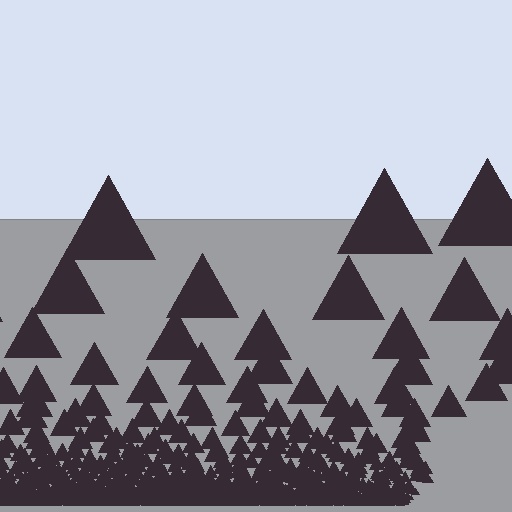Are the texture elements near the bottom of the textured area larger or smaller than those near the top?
Smaller. The gradient is inverted — elements near the bottom are smaller and denser.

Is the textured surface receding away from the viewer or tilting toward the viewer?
The surface appears to tilt toward the viewer. Texture elements get larger and sparser toward the top.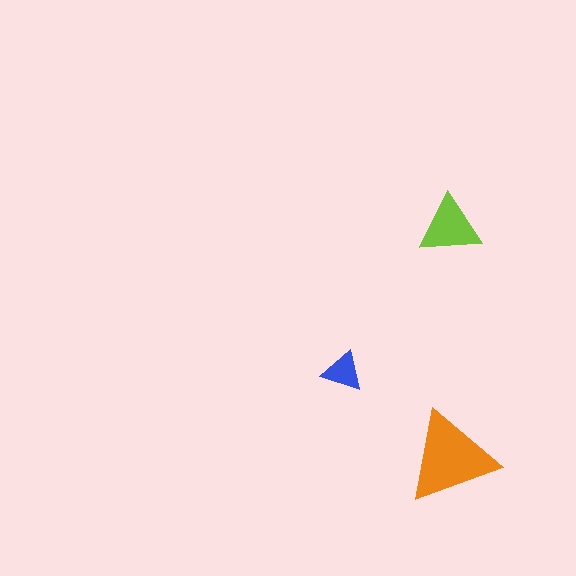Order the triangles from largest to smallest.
the orange one, the lime one, the blue one.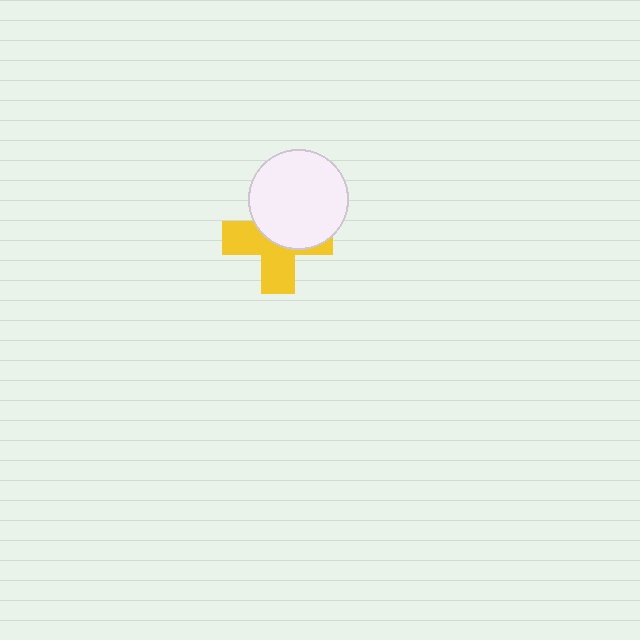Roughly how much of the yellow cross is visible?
About half of it is visible (roughly 52%).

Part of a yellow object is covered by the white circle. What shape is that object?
It is a cross.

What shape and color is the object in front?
The object in front is a white circle.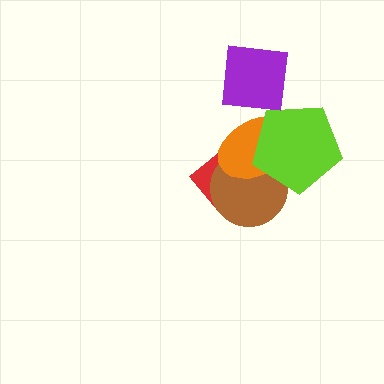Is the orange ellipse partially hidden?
Yes, it is partially covered by another shape.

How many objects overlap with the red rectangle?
3 objects overlap with the red rectangle.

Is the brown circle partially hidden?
Yes, it is partially covered by another shape.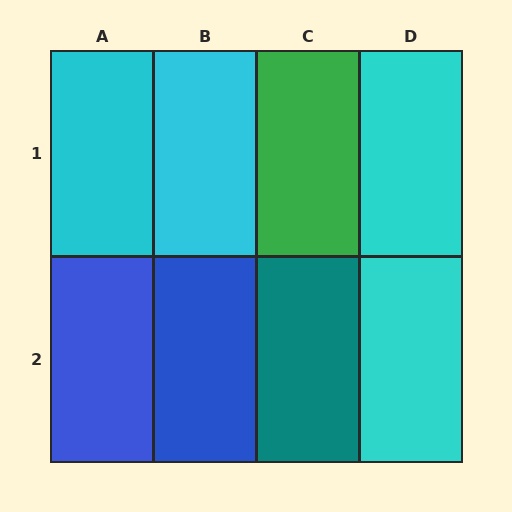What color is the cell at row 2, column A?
Blue.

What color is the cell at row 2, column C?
Teal.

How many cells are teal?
1 cell is teal.